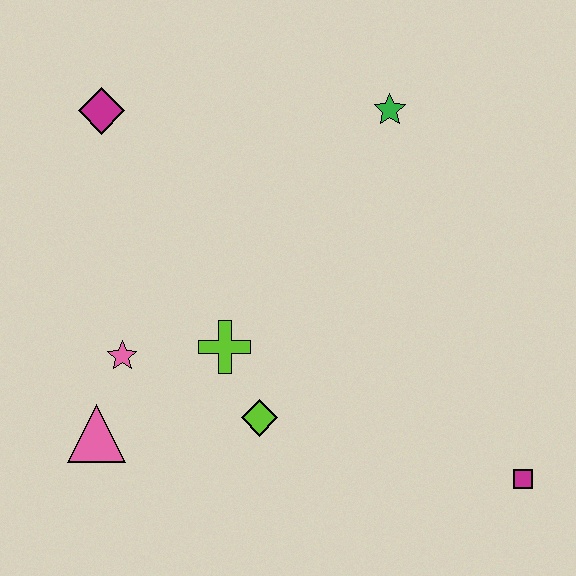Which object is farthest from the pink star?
The magenta square is farthest from the pink star.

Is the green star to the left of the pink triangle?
No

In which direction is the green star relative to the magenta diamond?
The green star is to the right of the magenta diamond.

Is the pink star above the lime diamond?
Yes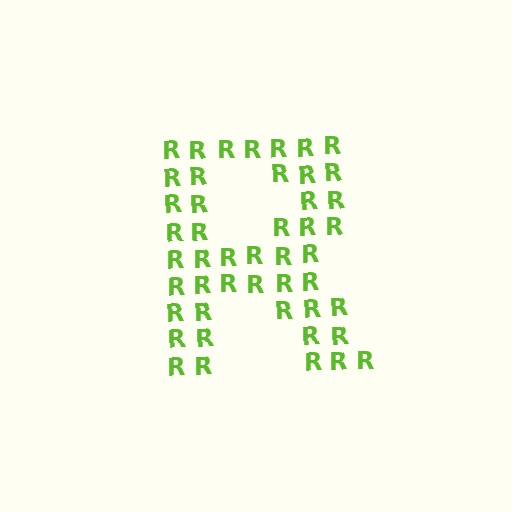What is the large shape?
The large shape is the letter R.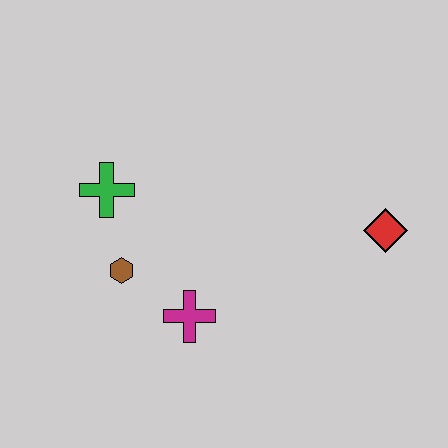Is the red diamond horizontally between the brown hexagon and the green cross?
No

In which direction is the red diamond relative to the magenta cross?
The red diamond is to the right of the magenta cross.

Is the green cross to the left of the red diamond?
Yes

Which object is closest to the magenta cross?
The brown hexagon is closest to the magenta cross.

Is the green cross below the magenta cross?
No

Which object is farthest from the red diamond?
The green cross is farthest from the red diamond.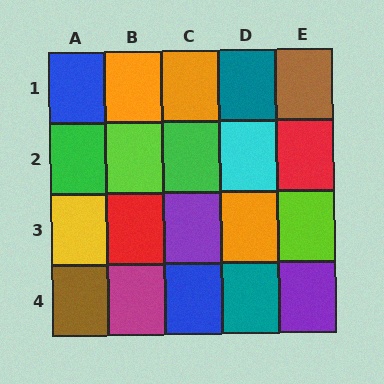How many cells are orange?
3 cells are orange.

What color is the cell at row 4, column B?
Magenta.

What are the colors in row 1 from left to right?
Blue, orange, orange, teal, brown.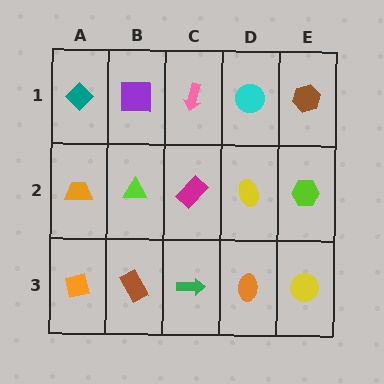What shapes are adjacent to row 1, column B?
A lime triangle (row 2, column B), a teal diamond (row 1, column A), a pink arrow (row 1, column C).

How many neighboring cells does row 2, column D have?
4.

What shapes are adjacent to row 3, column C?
A magenta rectangle (row 2, column C), a brown rectangle (row 3, column B), an orange ellipse (row 3, column D).